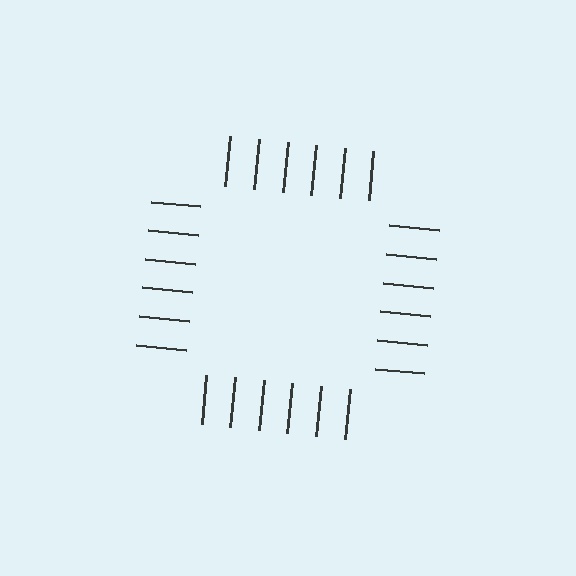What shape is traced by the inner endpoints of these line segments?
An illusory square — the line segments terminate on its edges but no continuous stroke is drawn.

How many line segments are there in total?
24 — 6 along each of the 4 edges.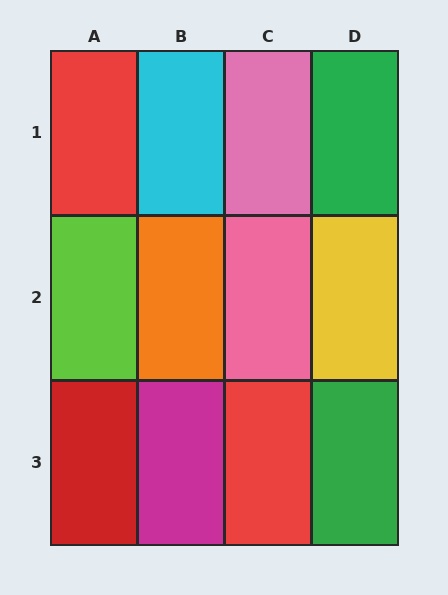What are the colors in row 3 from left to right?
Red, magenta, red, green.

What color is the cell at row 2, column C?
Pink.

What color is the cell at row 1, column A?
Red.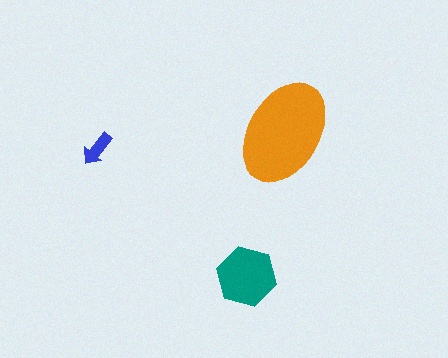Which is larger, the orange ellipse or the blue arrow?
The orange ellipse.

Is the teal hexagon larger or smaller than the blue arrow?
Larger.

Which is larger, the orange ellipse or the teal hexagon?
The orange ellipse.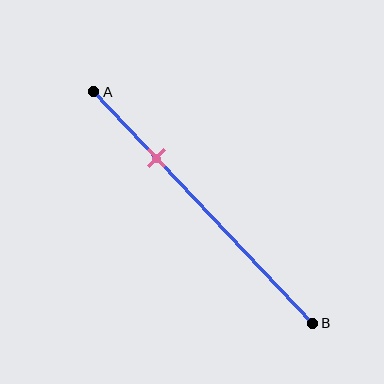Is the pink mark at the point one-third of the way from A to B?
No, the mark is at about 30% from A, not at the 33% one-third point.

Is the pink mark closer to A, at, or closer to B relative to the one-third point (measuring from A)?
The pink mark is closer to point A than the one-third point of segment AB.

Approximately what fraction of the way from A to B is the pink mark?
The pink mark is approximately 30% of the way from A to B.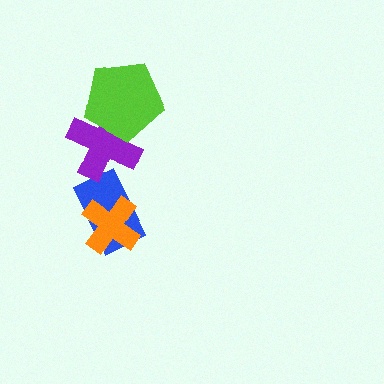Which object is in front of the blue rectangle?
The orange cross is in front of the blue rectangle.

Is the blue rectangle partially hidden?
Yes, it is partially covered by another shape.